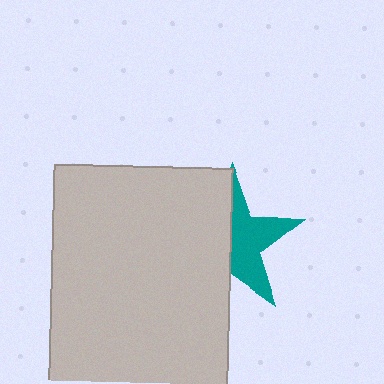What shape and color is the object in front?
The object in front is a light gray rectangle.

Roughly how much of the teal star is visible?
About half of it is visible (roughly 48%).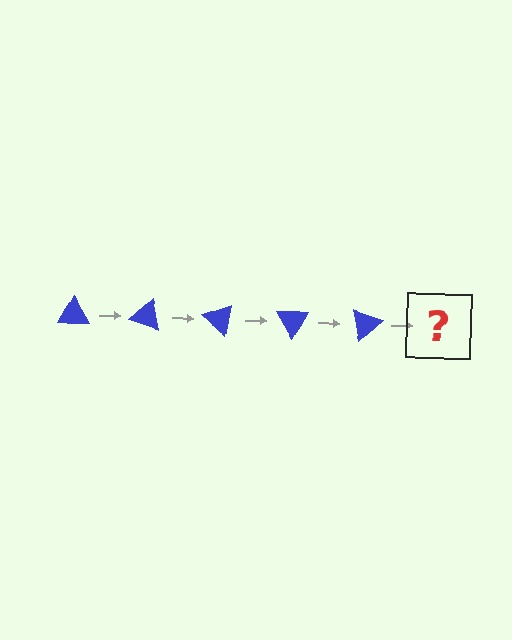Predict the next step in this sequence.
The next step is a blue triangle rotated 100 degrees.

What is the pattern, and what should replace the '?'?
The pattern is that the triangle rotates 20 degrees each step. The '?' should be a blue triangle rotated 100 degrees.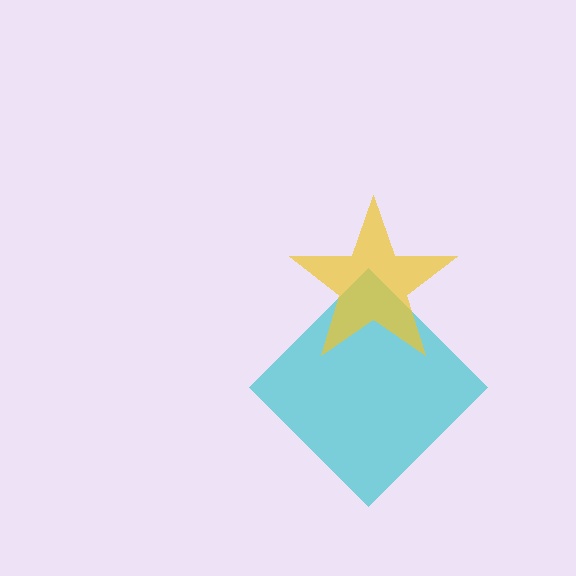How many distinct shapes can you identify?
There are 2 distinct shapes: a cyan diamond, a yellow star.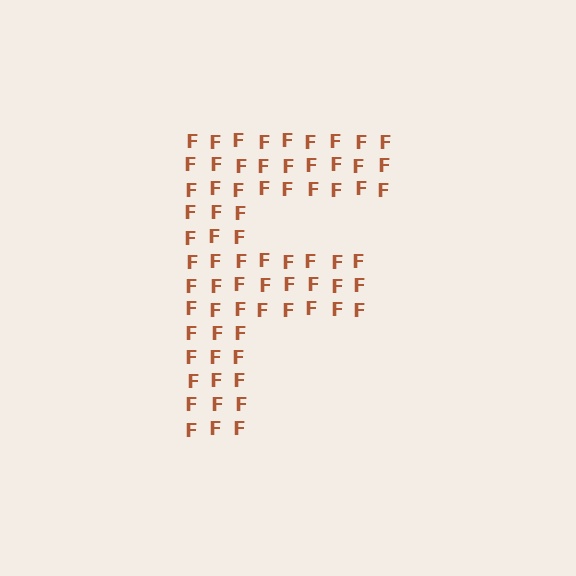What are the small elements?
The small elements are letter F's.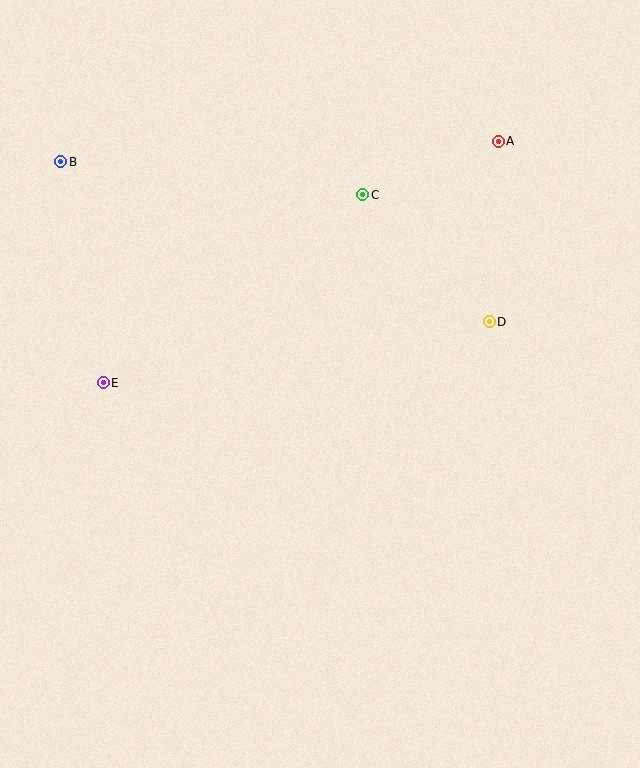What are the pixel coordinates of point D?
Point D is at (489, 322).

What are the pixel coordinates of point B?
Point B is at (61, 162).